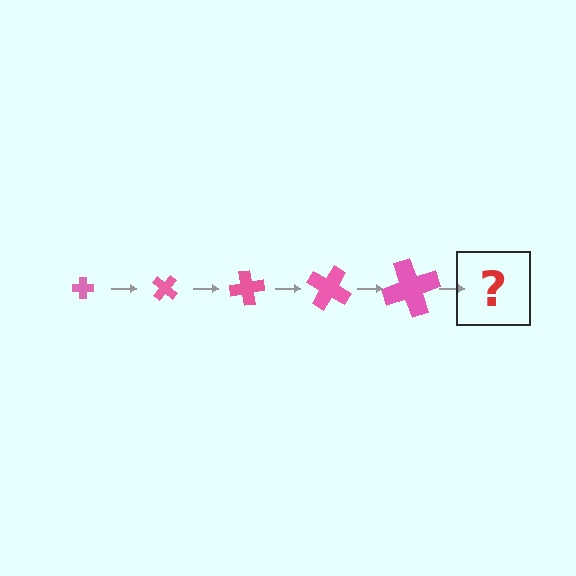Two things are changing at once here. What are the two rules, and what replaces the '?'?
The two rules are that the cross grows larger each step and it rotates 40 degrees each step. The '?' should be a cross, larger than the previous one and rotated 200 degrees from the start.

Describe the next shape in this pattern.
It should be a cross, larger than the previous one and rotated 200 degrees from the start.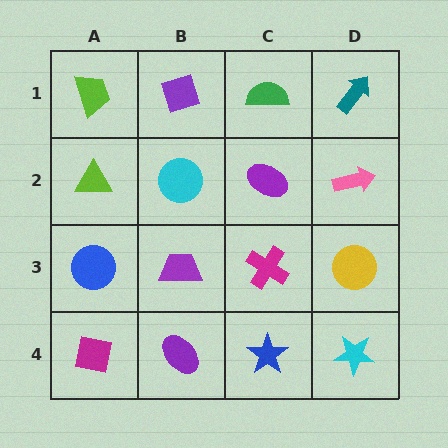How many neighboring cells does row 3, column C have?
4.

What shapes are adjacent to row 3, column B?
A cyan circle (row 2, column B), a purple ellipse (row 4, column B), a blue circle (row 3, column A), a magenta cross (row 3, column C).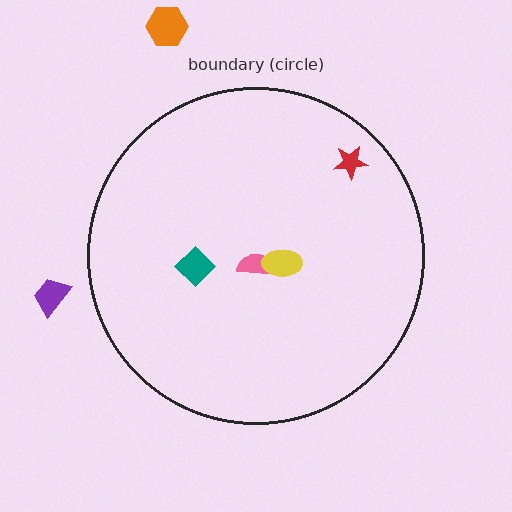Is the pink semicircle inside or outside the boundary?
Inside.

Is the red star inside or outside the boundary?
Inside.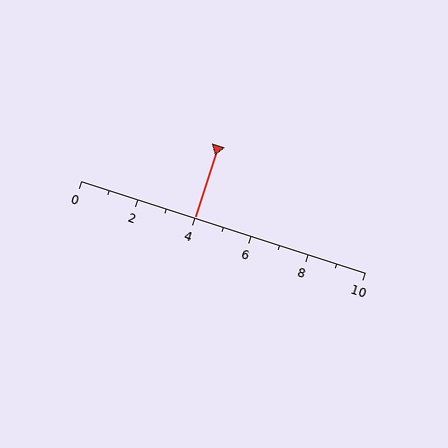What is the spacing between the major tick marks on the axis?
The major ticks are spaced 2 apart.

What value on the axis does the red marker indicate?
The marker indicates approximately 4.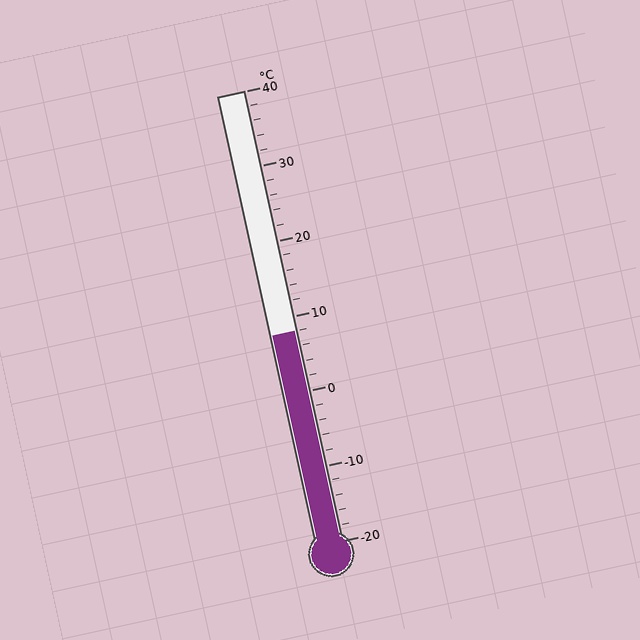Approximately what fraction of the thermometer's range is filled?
The thermometer is filled to approximately 45% of its range.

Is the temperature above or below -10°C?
The temperature is above -10°C.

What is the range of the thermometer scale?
The thermometer scale ranges from -20°C to 40°C.